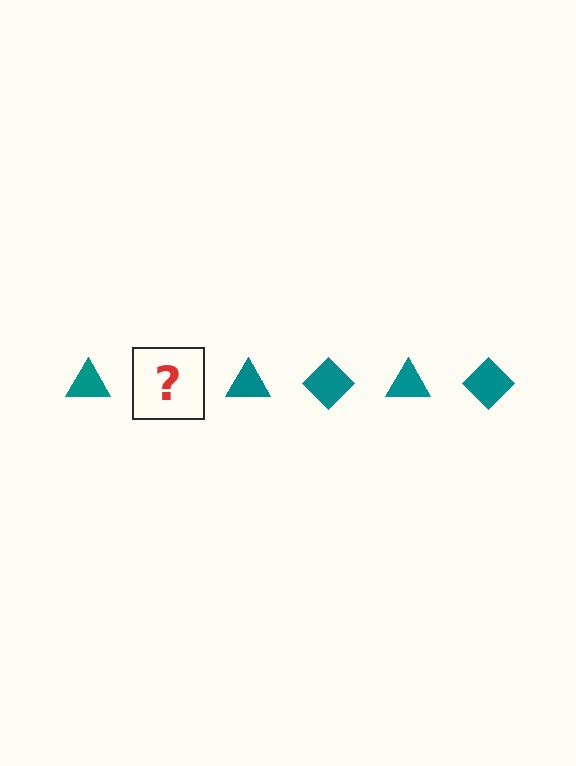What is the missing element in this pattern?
The missing element is a teal diamond.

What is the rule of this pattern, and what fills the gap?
The rule is that the pattern cycles through triangle, diamond shapes in teal. The gap should be filled with a teal diamond.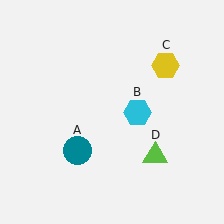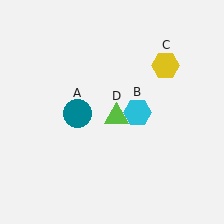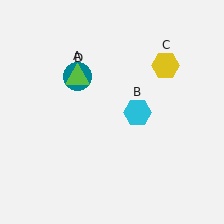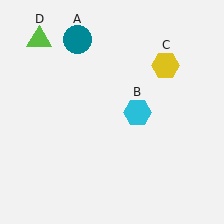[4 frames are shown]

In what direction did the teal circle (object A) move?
The teal circle (object A) moved up.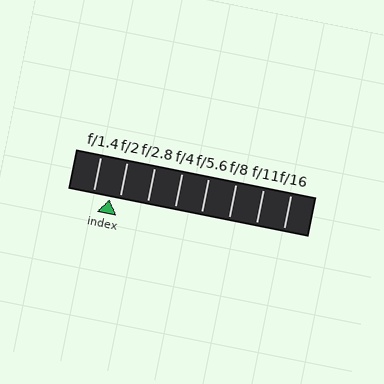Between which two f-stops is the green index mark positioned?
The index mark is between f/1.4 and f/2.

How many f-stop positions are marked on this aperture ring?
There are 8 f-stop positions marked.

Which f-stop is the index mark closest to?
The index mark is closest to f/2.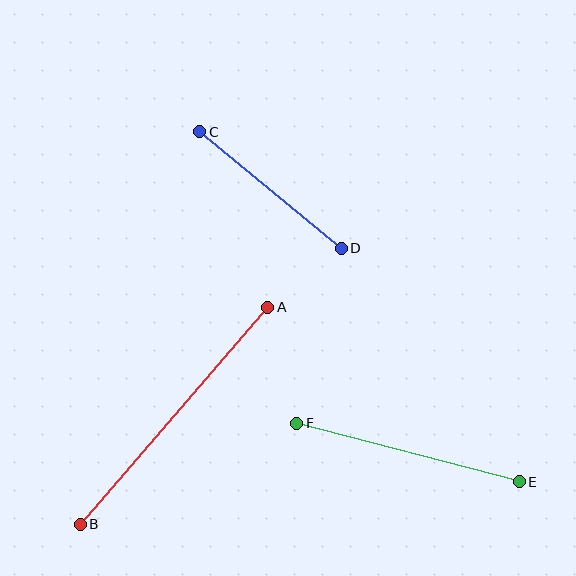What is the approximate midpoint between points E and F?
The midpoint is at approximately (408, 453) pixels.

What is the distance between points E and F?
The distance is approximately 230 pixels.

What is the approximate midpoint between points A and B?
The midpoint is at approximately (174, 416) pixels.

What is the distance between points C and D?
The distance is approximately 183 pixels.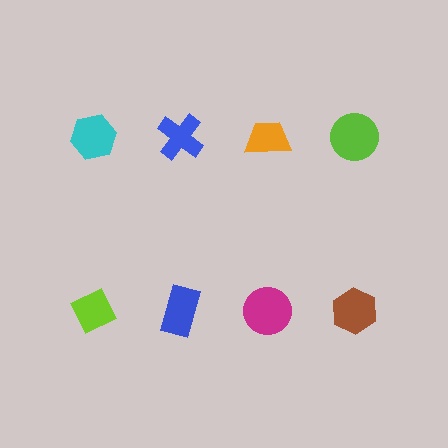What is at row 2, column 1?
A lime diamond.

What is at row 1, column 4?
A lime circle.